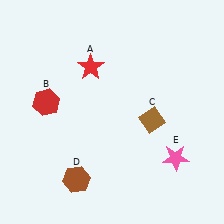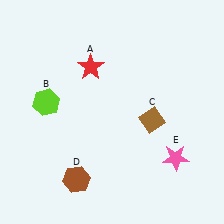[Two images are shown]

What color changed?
The hexagon (B) changed from red in Image 1 to lime in Image 2.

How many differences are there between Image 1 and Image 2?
There is 1 difference between the two images.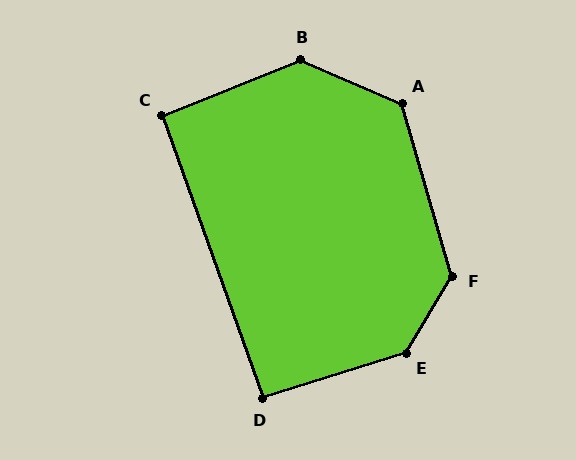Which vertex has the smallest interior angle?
D, at approximately 92 degrees.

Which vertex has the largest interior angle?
E, at approximately 139 degrees.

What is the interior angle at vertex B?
Approximately 135 degrees (obtuse).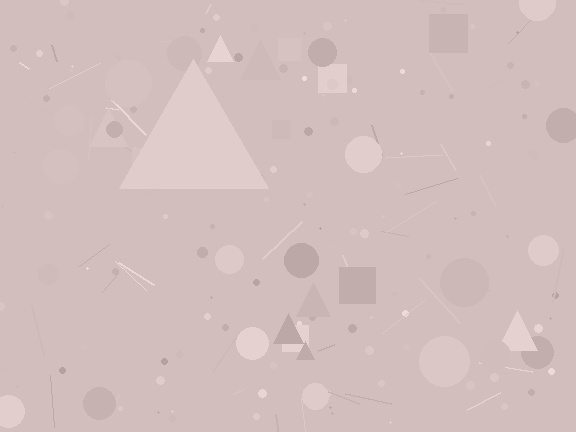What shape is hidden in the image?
A triangle is hidden in the image.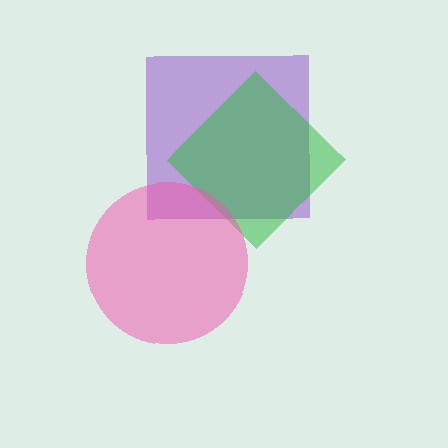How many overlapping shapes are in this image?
There are 3 overlapping shapes in the image.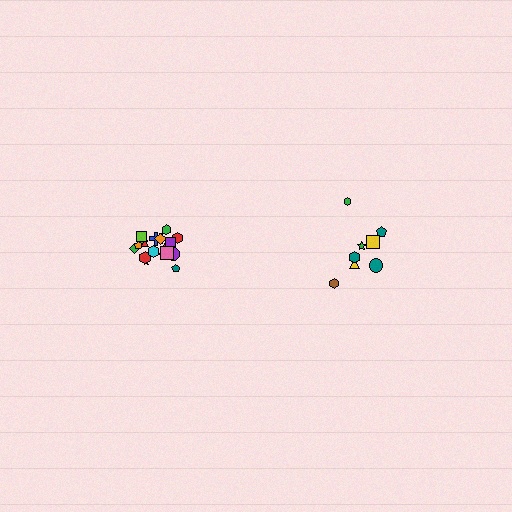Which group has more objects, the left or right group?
The left group.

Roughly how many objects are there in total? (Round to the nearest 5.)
Roughly 25 objects in total.